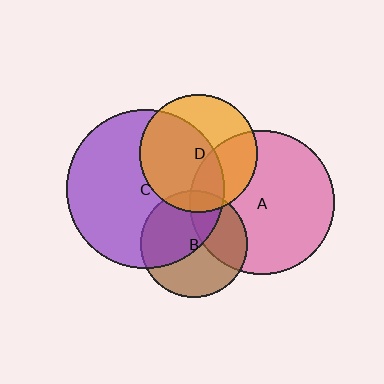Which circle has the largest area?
Circle C (purple).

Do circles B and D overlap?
Yes.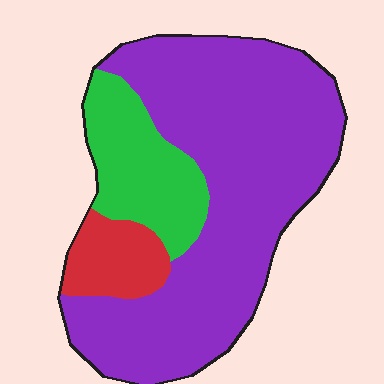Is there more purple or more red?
Purple.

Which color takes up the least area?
Red, at roughly 10%.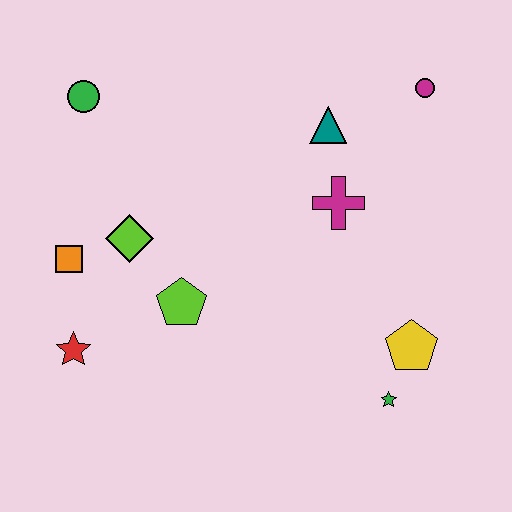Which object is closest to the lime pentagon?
The lime diamond is closest to the lime pentagon.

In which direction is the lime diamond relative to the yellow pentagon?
The lime diamond is to the left of the yellow pentagon.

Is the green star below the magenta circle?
Yes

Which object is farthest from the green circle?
The green star is farthest from the green circle.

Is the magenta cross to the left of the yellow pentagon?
Yes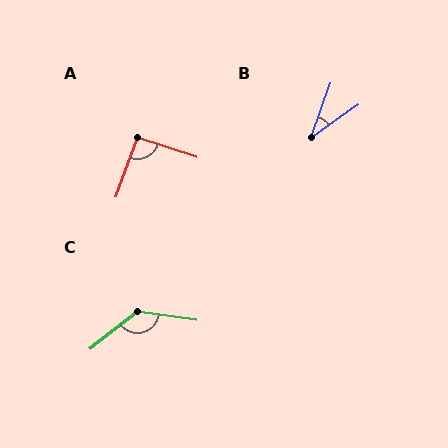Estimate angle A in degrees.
Approximately 92 degrees.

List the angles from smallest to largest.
B (35°), A (92°), C (133°).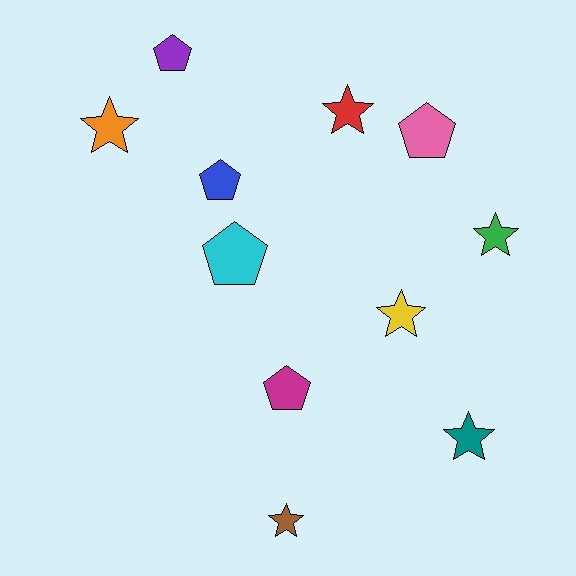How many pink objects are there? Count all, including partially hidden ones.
There is 1 pink object.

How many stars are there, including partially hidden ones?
There are 6 stars.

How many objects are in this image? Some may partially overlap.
There are 11 objects.